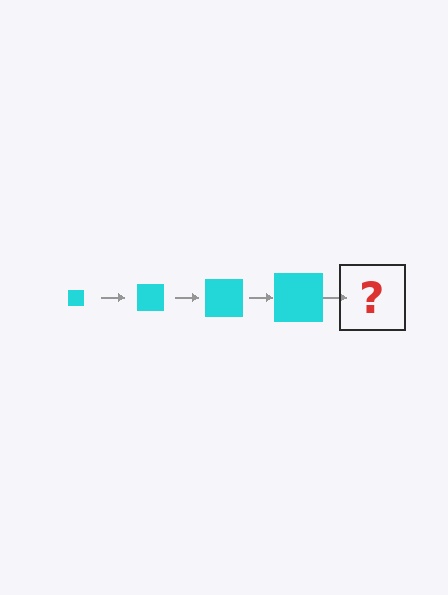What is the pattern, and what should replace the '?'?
The pattern is that the square gets progressively larger each step. The '?' should be a cyan square, larger than the previous one.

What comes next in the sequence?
The next element should be a cyan square, larger than the previous one.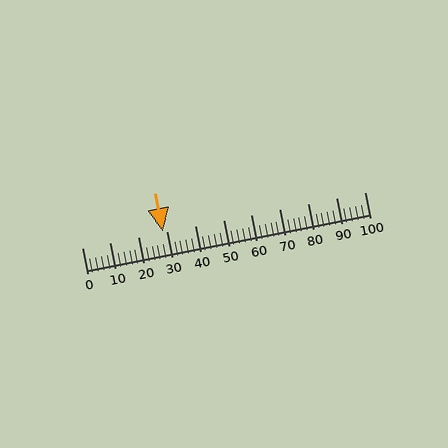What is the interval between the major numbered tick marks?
The major tick marks are spaced 10 units apart.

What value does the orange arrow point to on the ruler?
The orange arrow points to approximately 28.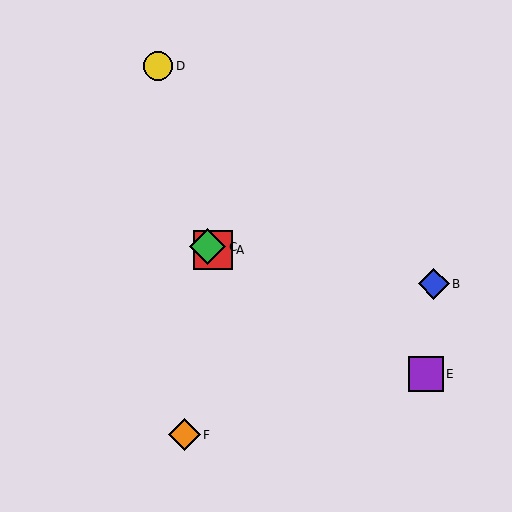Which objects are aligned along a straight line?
Objects A, C, E are aligned along a straight line.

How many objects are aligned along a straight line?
3 objects (A, C, E) are aligned along a straight line.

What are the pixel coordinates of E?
Object E is at (426, 374).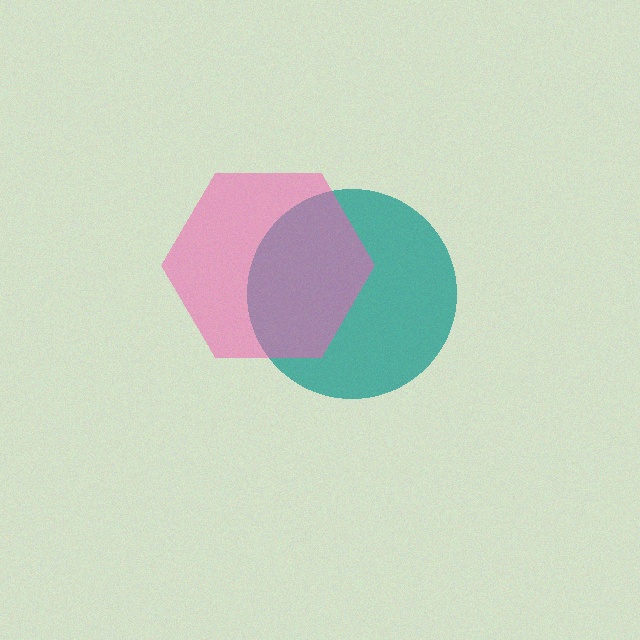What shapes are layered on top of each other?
The layered shapes are: a teal circle, a pink hexagon.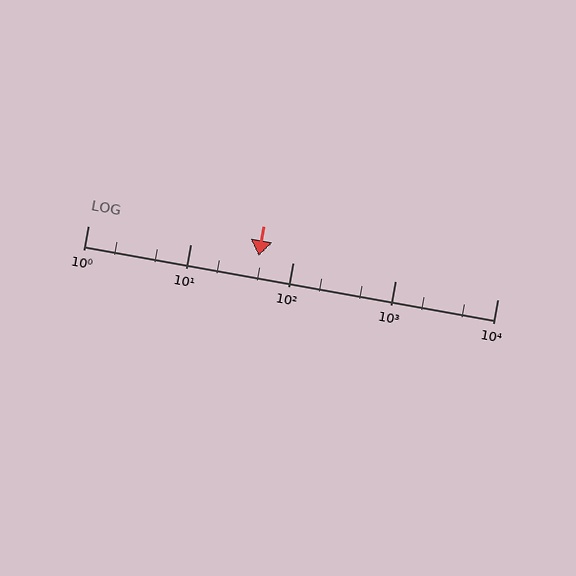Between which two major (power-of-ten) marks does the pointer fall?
The pointer is between 10 and 100.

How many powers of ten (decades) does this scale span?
The scale spans 4 decades, from 1 to 10000.